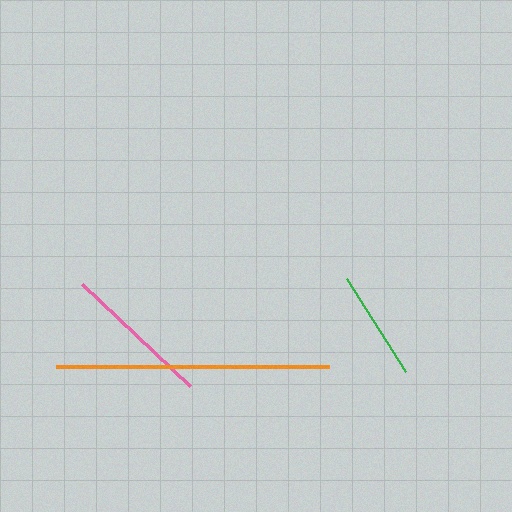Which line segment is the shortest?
The green line is the shortest at approximately 110 pixels.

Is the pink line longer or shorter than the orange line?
The orange line is longer than the pink line.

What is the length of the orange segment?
The orange segment is approximately 273 pixels long.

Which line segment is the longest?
The orange line is the longest at approximately 273 pixels.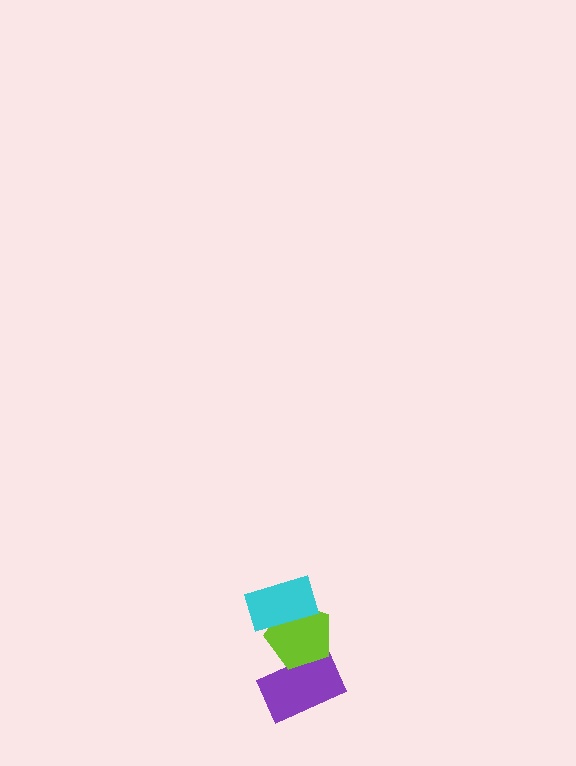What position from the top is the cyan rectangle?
The cyan rectangle is 1st from the top.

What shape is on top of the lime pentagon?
The cyan rectangle is on top of the lime pentagon.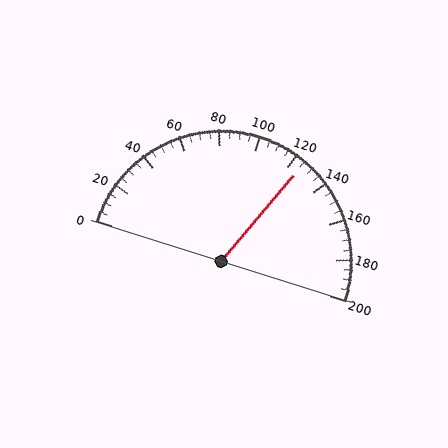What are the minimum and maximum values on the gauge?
The gauge ranges from 0 to 200.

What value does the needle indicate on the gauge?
The needle indicates approximately 125.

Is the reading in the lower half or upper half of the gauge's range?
The reading is in the upper half of the range (0 to 200).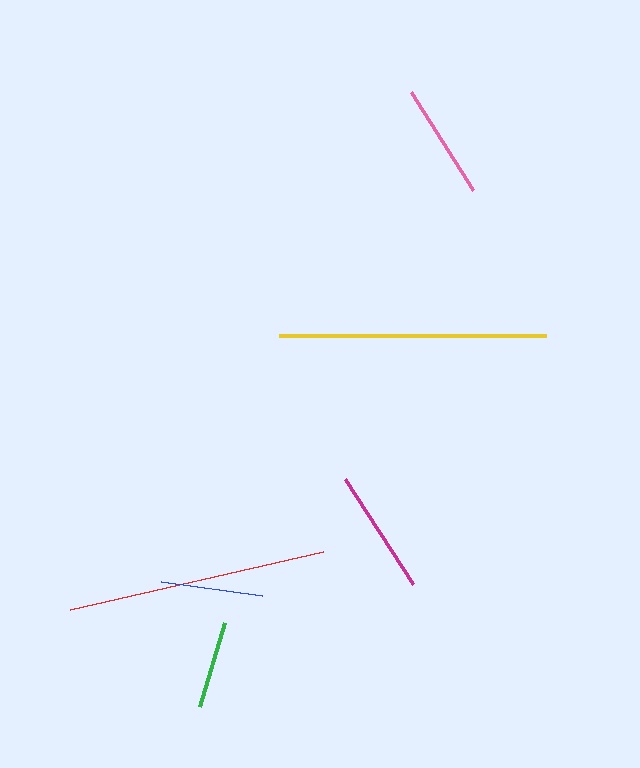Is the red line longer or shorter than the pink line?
The red line is longer than the pink line.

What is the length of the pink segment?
The pink segment is approximately 116 pixels long.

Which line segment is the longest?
The yellow line is the longest at approximately 267 pixels.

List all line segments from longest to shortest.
From longest to shortest: yellow, red, magenta, pink, blue, green.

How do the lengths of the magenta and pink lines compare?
The magenta and pink lines are approximately the same length.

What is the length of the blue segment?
The blue segment is approximately 103 pixels long.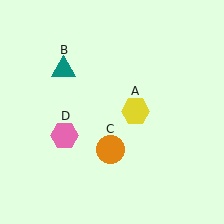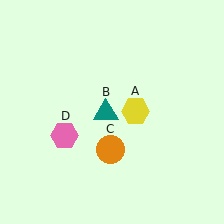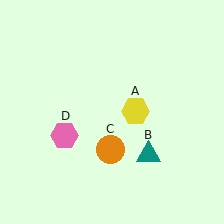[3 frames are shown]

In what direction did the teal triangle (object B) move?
The teal triangle (object B) moved down and to the right.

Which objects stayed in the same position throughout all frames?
Yellow hexagon (object A) and orange circle (object C) and pink hexagon (object D) remained stationary.